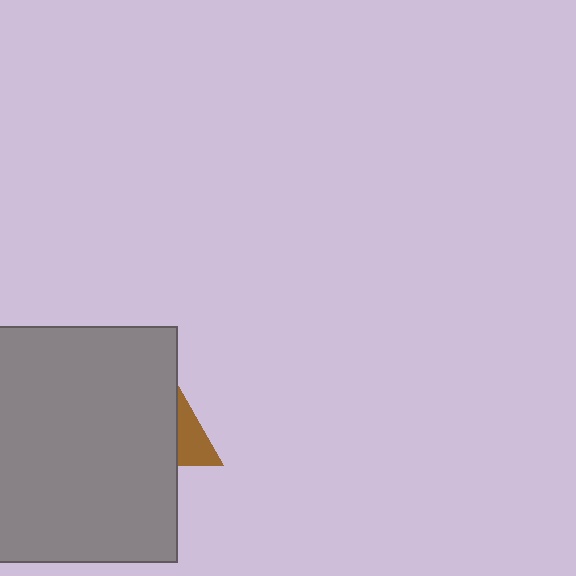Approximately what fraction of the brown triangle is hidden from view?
Roughly 68% of the brown triangle is hidden behind the gray rectangle.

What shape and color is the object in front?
The object in front is a gray rectangle.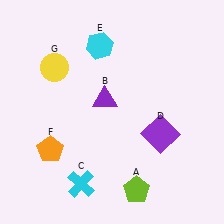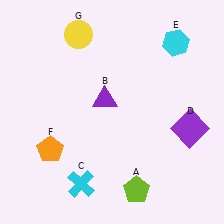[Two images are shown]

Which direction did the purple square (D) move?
The purple square (D) moved right.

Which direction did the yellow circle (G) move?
The yellow circle (G) moved up.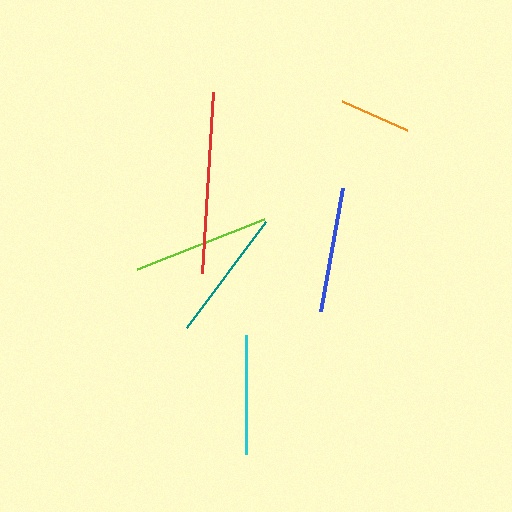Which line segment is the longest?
The red line is the longest at approximately 182 pixels.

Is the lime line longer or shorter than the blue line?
The lime line is longer than the blue line.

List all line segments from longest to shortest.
From longest to shortest: red, lime, teal, blue, cyan, orange.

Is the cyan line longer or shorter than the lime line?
The lime line is longer than the cyan line.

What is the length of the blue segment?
The blue segment is approximately 125 pixels long.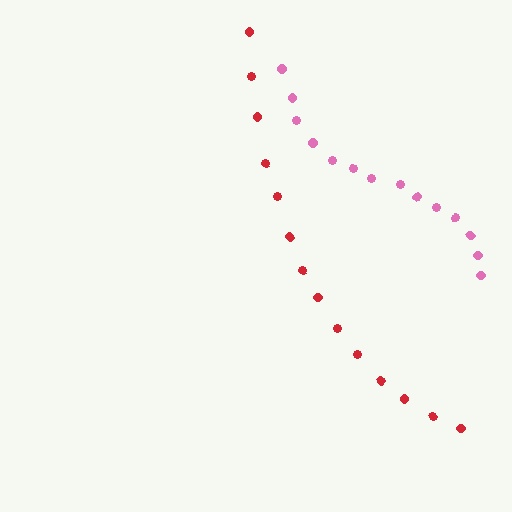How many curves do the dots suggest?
There are 2 distinct paths.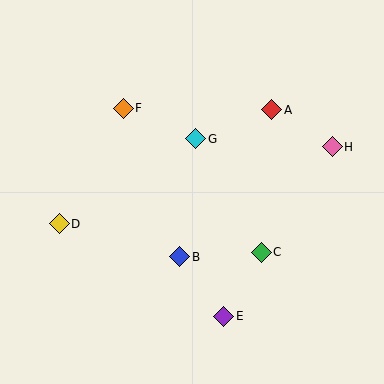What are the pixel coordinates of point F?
Point F is at (123, 108).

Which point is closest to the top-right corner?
Point H is closest to the top-right corner.